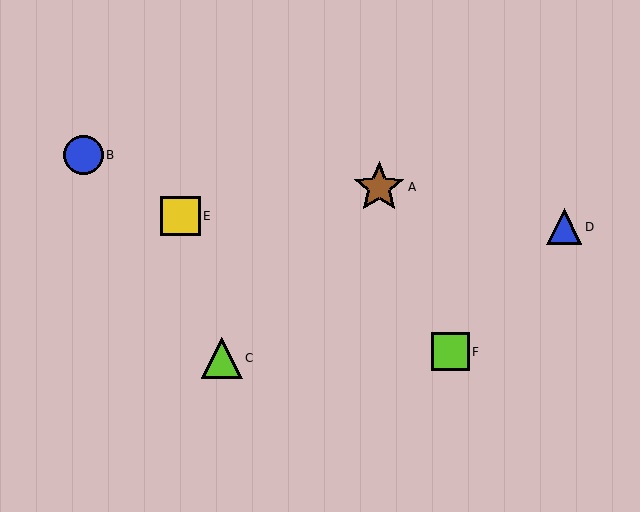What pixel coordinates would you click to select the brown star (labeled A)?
Click at (379, 187) to select the brown star A.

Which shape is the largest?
The brown star (labeled A) is the largest.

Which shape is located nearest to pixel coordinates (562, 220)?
The blue triangle (labeled D) at (564, 227) is nearest to that location.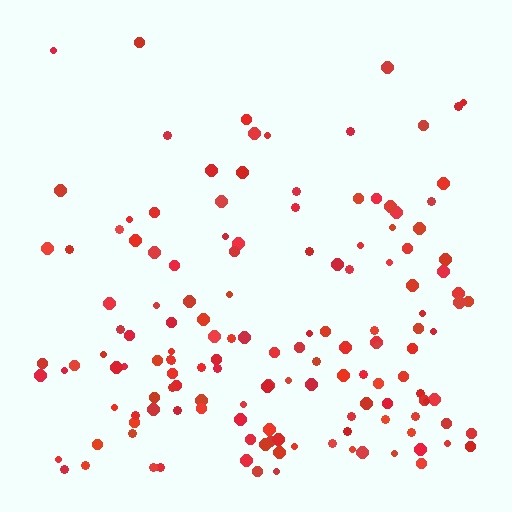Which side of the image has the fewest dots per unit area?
The top.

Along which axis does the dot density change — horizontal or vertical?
Vertical.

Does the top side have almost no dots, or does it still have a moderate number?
Still a moderate number, just noticeably fewer than the bottom.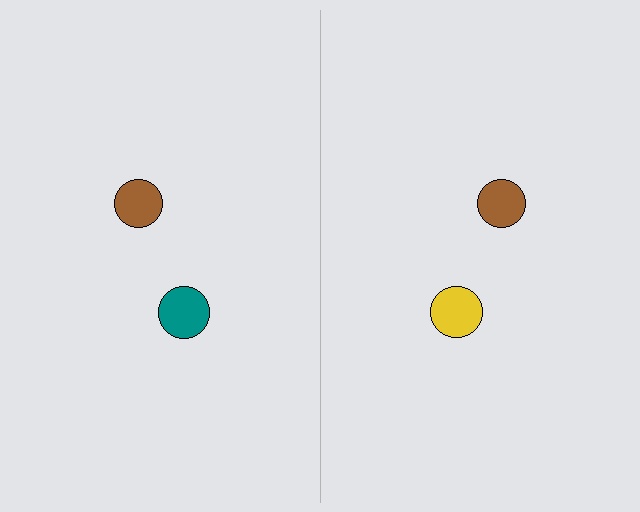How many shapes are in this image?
There are 4 shapes in this image.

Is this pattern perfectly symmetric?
No, the pattern is not perfectly symmetric. The yellow circle on the right side breaks the symmetry — its mirror counterpart is teal.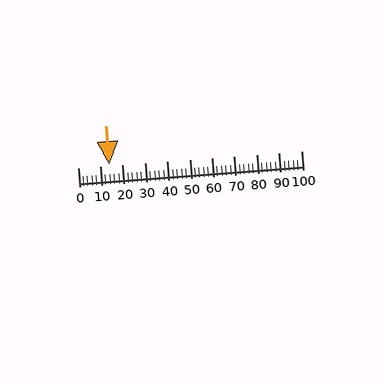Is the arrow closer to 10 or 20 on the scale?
The arrow is closer to 10.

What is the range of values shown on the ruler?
The ruler shows values from 0 to 100.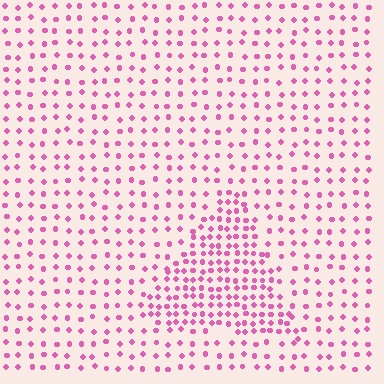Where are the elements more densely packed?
The elements are more densely packed inside the triangle boundary.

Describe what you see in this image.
The image contains small pink elements arranged at two different densities. A triangle-shaped region is visible where the elements are more densely packed than the surrounding area.